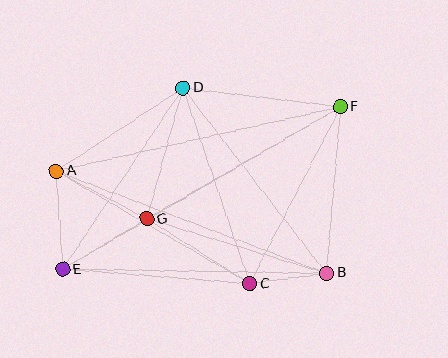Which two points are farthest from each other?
Points E and F are farthest from each other.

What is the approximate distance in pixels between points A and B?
The distance between A and B is approximately 289 pixels.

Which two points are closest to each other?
Points B and C are closest to each other.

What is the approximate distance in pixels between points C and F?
The distance between C and F is approximately 199 pixels.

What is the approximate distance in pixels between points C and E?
The distance between C and E is approximately 188 pixels.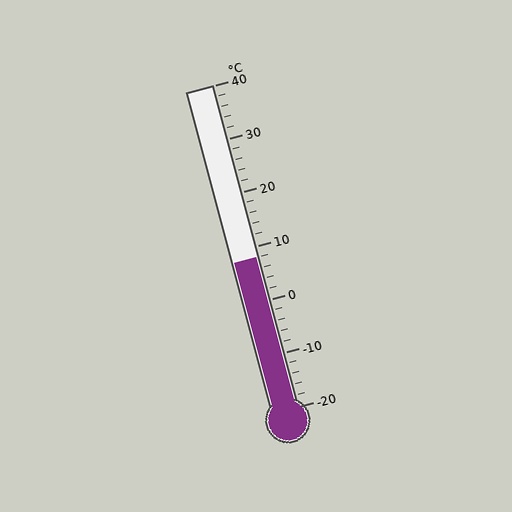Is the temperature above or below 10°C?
The temperature is below 10°C.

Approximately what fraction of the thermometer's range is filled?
The thermometer is filled to approximately 45% of its range.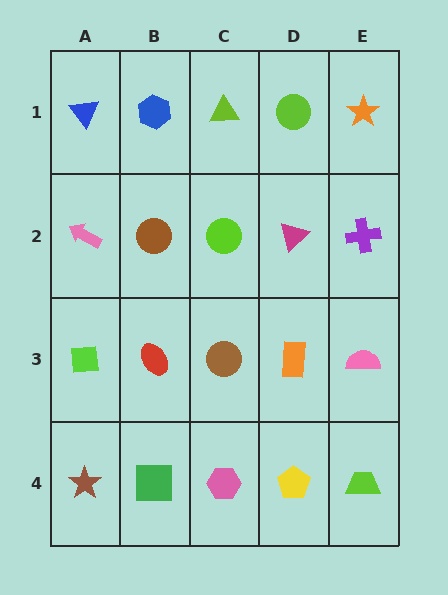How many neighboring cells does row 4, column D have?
3.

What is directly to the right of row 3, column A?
A red ellipse.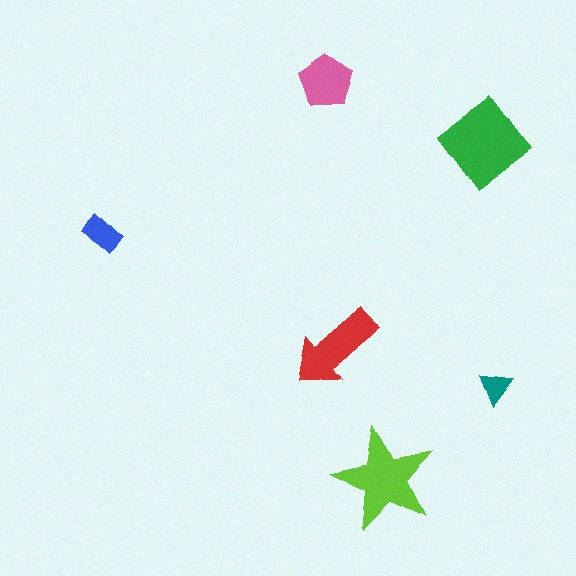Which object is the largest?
The green diamond.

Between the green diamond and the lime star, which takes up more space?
The green diamond.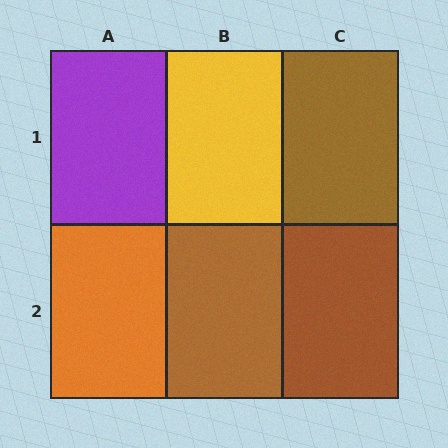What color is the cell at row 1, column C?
Brown.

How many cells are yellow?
1 cell is yellow.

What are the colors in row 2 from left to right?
Orange, brown, brown.